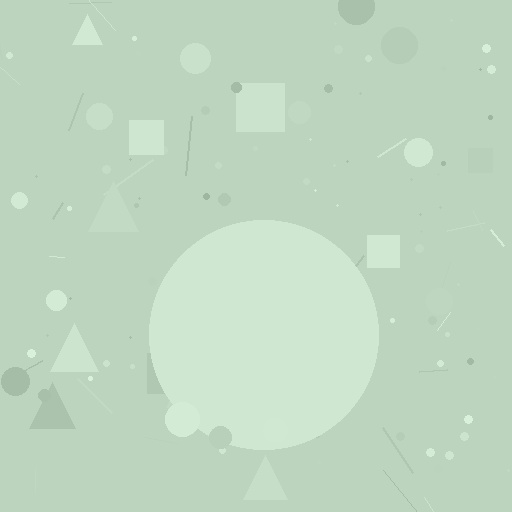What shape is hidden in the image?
A circle is hidden in the image.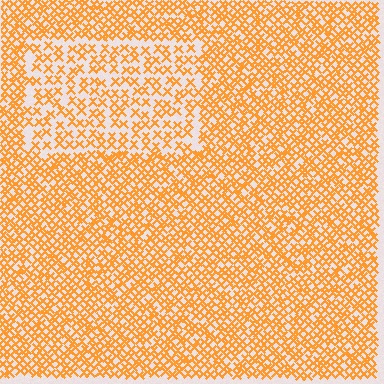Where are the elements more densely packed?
The elements are more densely packed outside the rectangle boundary.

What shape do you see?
I see a rectangle.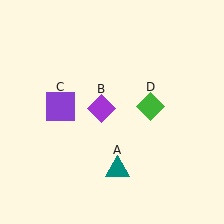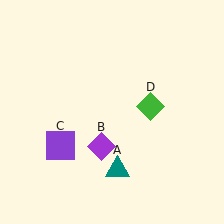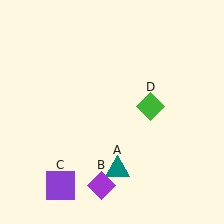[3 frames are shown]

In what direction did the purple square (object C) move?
The purple square (object C) moved down.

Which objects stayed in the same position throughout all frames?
Teal triangle (object A) and green diamond (object D) remained stationary.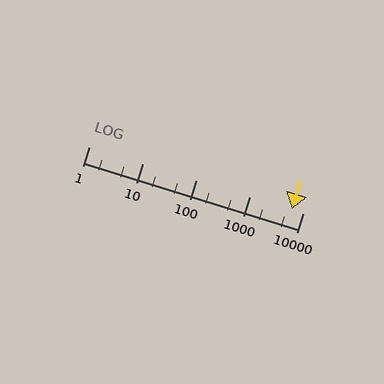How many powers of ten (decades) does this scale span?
The scale spans 4 decades, from 1 to 10000.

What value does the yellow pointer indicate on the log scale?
The pointer indicates approximately 6300.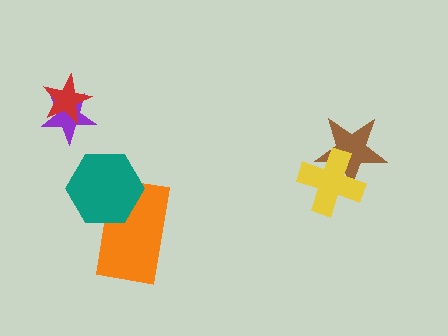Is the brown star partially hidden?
Yes, it is partially covered by another shape.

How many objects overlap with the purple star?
1 object overlaps with the purple star.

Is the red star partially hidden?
No, no other shape covers it.